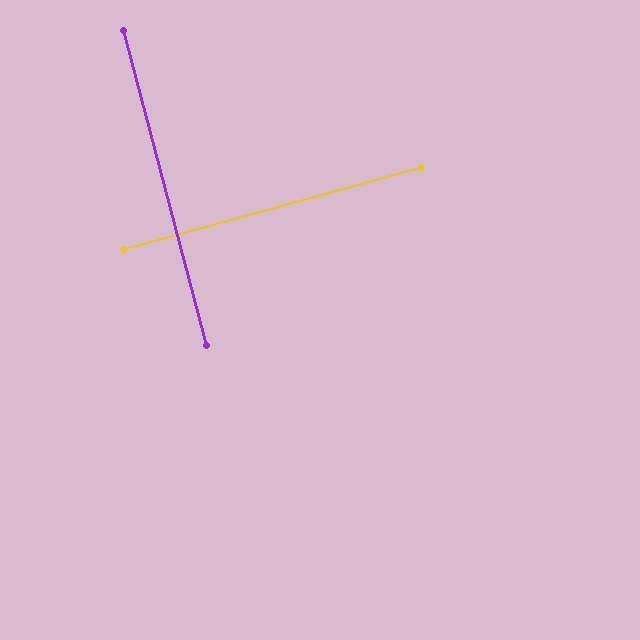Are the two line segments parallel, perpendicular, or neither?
Perpendicular — they meet at approximately 89°.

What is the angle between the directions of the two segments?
Approximately 89 degrees.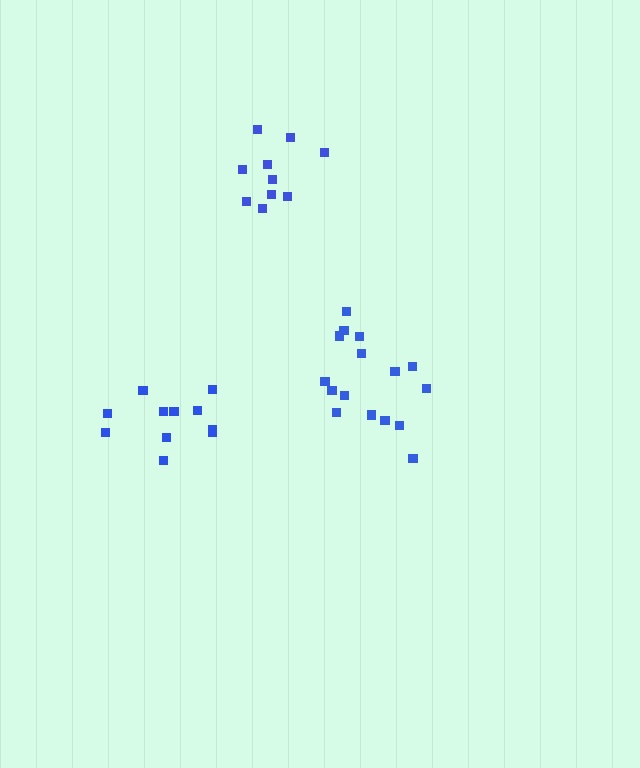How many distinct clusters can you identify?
There are 3 distinct clusters.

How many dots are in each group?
Group 1: 11 dots, Group 2: 10 dots, Group 3: 16 dots (37 total).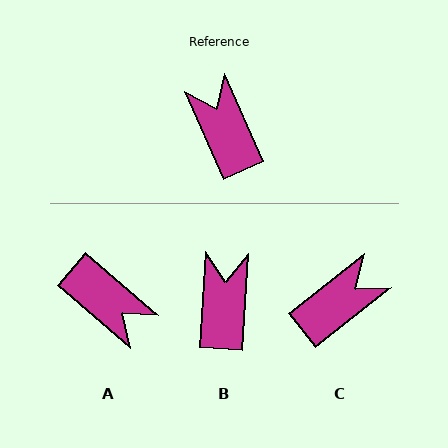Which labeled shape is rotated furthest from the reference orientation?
A, about 155 degrees away.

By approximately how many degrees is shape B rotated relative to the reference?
Approximately 28 degrees clockwise.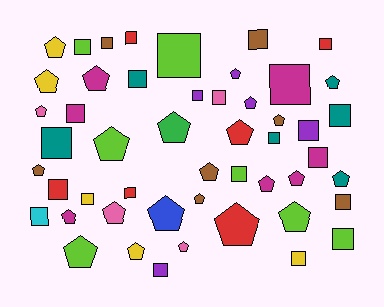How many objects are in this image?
There are 50 objects.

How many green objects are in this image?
There is 1 green object.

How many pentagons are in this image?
There are 25 pentagons.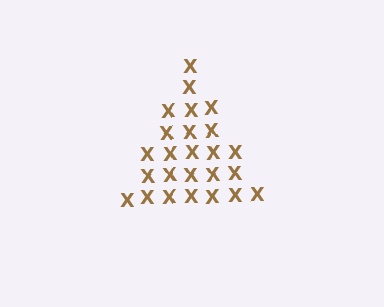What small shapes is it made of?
It is made of small letter X's.